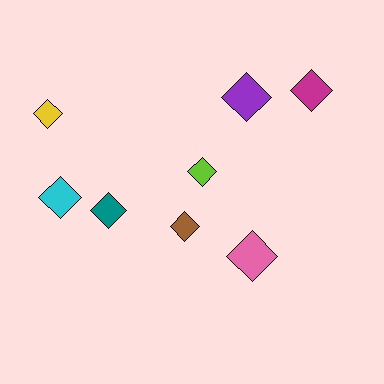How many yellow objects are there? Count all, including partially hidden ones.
There is 1 yellow object.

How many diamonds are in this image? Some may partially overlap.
There are 8 diamonds.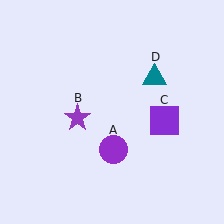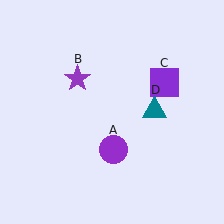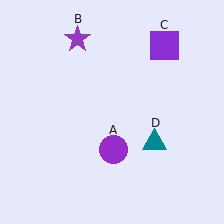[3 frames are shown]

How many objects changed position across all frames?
3 objects changed position: purple star (object B), purple square (object C), teal triangle (object D).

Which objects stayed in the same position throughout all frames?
Purple circle (object A) remained stationary.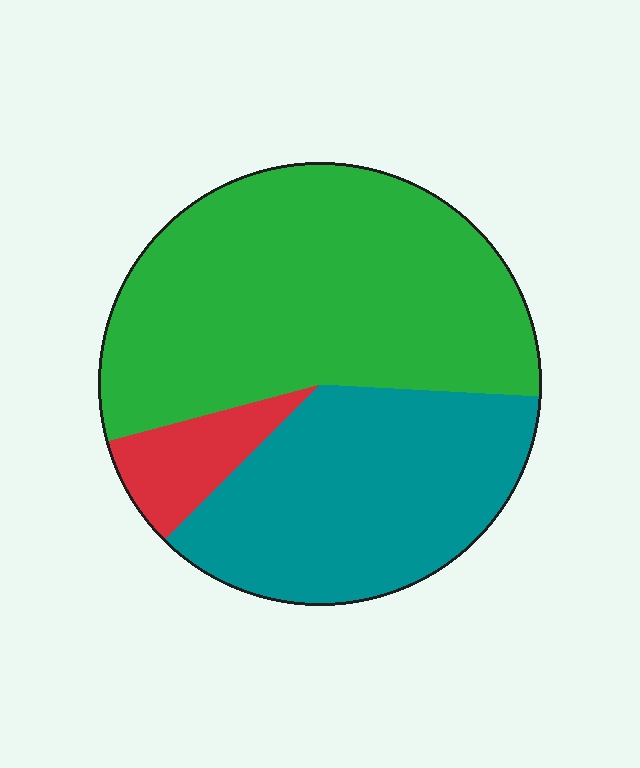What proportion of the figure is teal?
Teal covers roughly 35% of the figure.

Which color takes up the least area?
Red, at roughly 10%.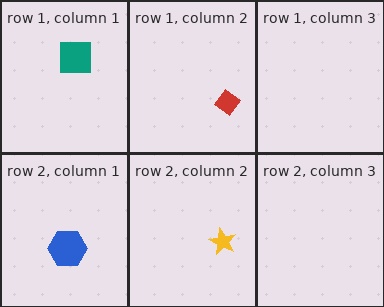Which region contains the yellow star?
The row 2, column 2 region.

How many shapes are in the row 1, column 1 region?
1.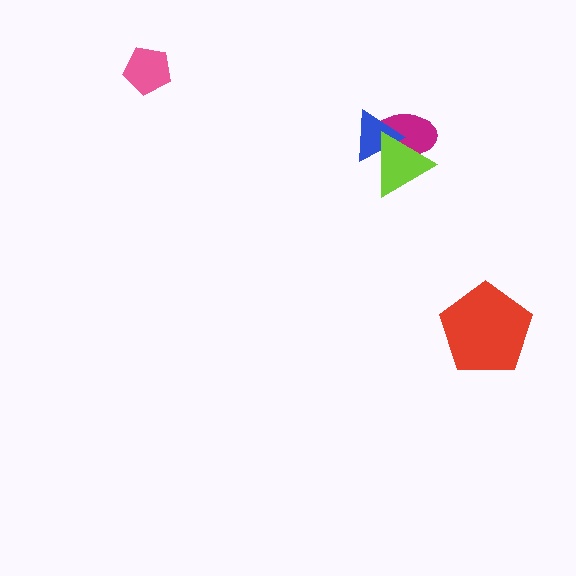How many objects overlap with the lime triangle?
2 objects overlap with the lime triangle.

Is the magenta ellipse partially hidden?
Yes, it is partially covered by another shape.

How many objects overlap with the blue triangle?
2 objects overlap with the blue triangle.